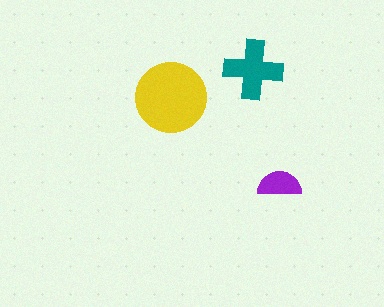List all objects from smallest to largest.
The purple semicircle, the teal cross, the yellow circle.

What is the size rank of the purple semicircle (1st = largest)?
3rd.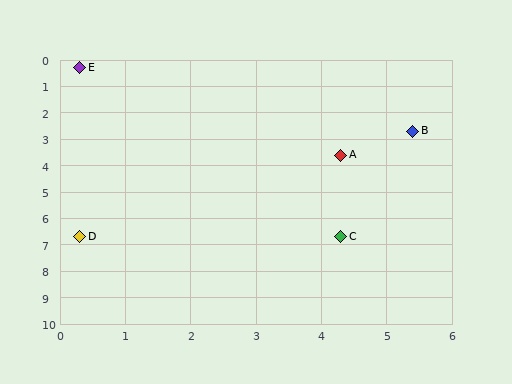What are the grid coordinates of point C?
Point C is at approximately (4.3, 6.7).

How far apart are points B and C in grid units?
Points B and C are about 4.1 grid units apart.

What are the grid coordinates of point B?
Point B is at approximately (5.4, 2.7).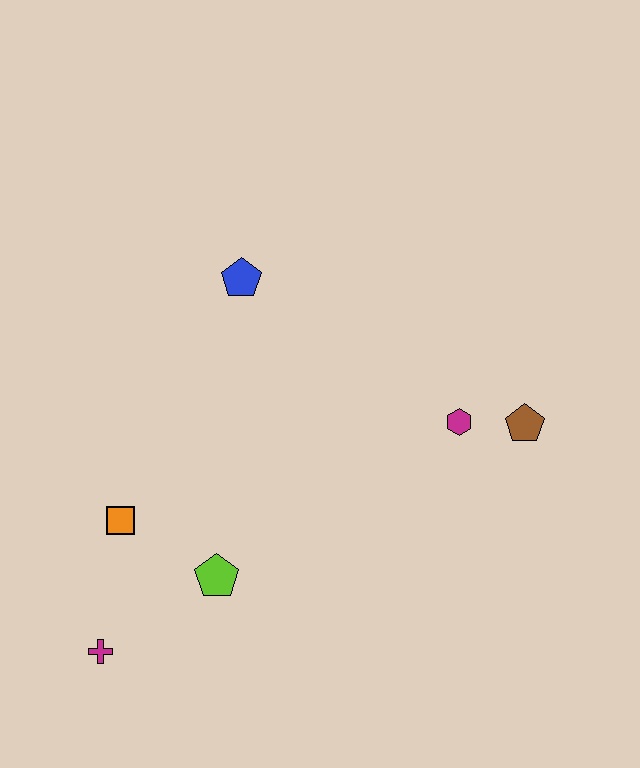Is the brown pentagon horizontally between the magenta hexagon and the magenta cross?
No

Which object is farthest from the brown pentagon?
The magenta cross is farthest from the brown pentagon.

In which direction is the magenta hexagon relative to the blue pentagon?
The magenta hexagon is to the right of the blue pentagon.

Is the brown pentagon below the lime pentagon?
No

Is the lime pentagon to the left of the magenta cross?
No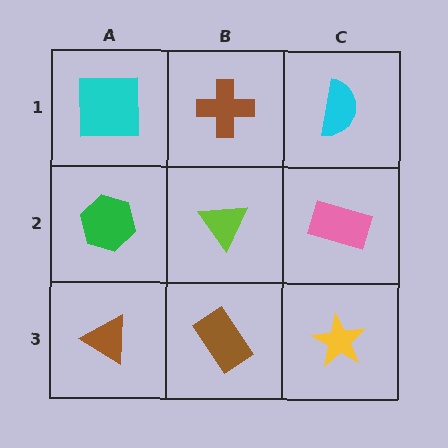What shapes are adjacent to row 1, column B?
A lime triangle (row 2, column B), a cyan square (row 1, column A), a cyan semicircle (row 1, column C).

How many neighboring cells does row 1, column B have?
3.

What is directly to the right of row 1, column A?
A brown cross.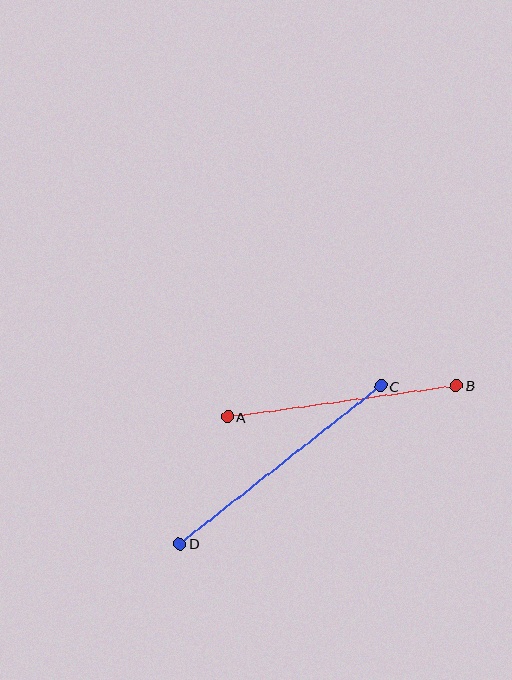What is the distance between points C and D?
The distance is approximately 256 pixels.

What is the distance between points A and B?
The distance is approximately 231 pixels.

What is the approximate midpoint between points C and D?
The midpoint is at approximately (280, 465) pixels.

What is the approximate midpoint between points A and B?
The midpoint is at approximately (342, 401) pixels.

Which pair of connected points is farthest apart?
Points C and D are farthest apart.